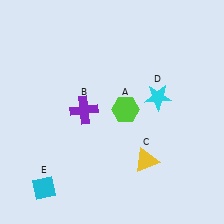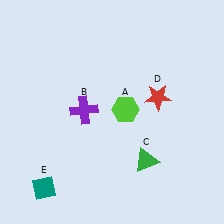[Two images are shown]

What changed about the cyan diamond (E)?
In Image 1, E is cyan. In Image 2, it changed to teal.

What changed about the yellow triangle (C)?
In Image 1, C is yellow. In Image 2, it changed to green.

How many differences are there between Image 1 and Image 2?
There are 3 differences between the two images.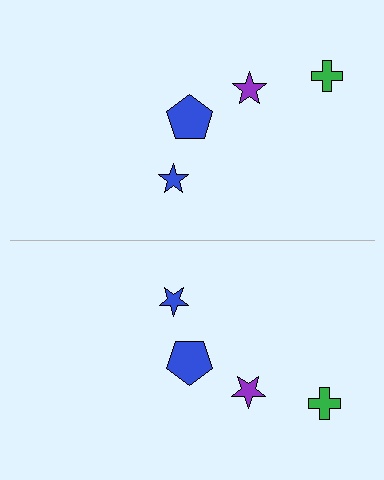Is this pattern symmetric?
Yes, this pattern has bilateral (reflection) symmetry.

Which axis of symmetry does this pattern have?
The pattern has a horizontal axis of symmetry running through the center of the image.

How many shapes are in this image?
There are 8 shapes in this image.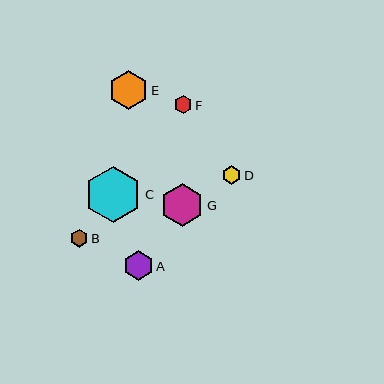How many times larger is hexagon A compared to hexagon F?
Hexagon A is approximately 1.6 times the size of hexagon F.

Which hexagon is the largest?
Hexagon C is the largest with a size of approximately 57 pixels.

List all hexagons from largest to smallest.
From largest to smallest: C, G, E, A, D, F, B.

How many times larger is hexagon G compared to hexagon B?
Hexagon G is approximately 2.4 times the size of hexagon B.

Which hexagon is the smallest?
Hexagon B is the smallest with a size of approximately 18 pixels.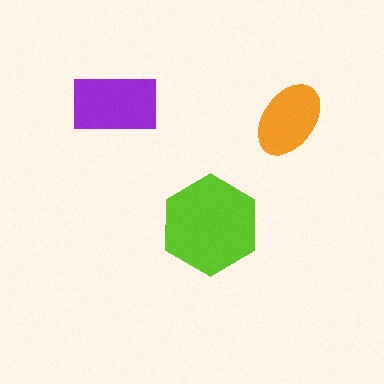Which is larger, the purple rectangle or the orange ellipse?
The purple rectangle.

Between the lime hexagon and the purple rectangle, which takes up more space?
The lime hexagon.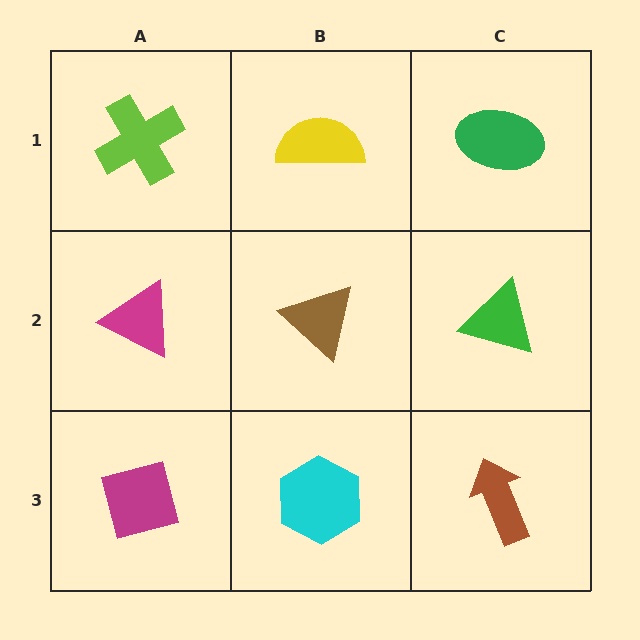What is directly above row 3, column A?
A magenta triangle.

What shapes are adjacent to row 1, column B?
A brown triangle (row 2, column B), a lime cross (row 1, column A), a green ellipse (row 1, column C).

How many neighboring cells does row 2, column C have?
3.